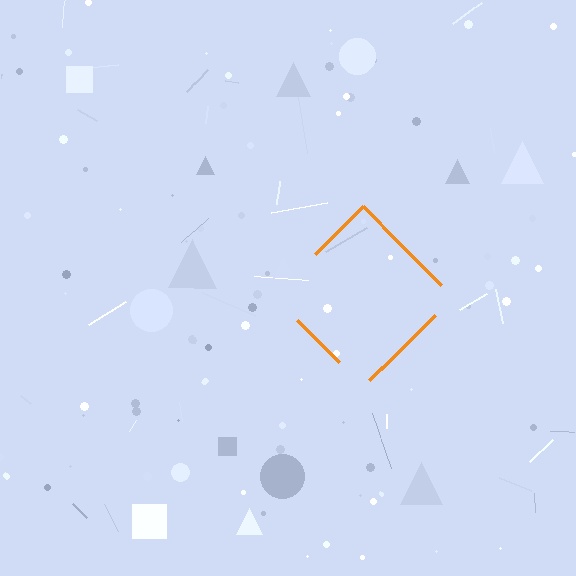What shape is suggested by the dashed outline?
The dashed outline suggests a diamond.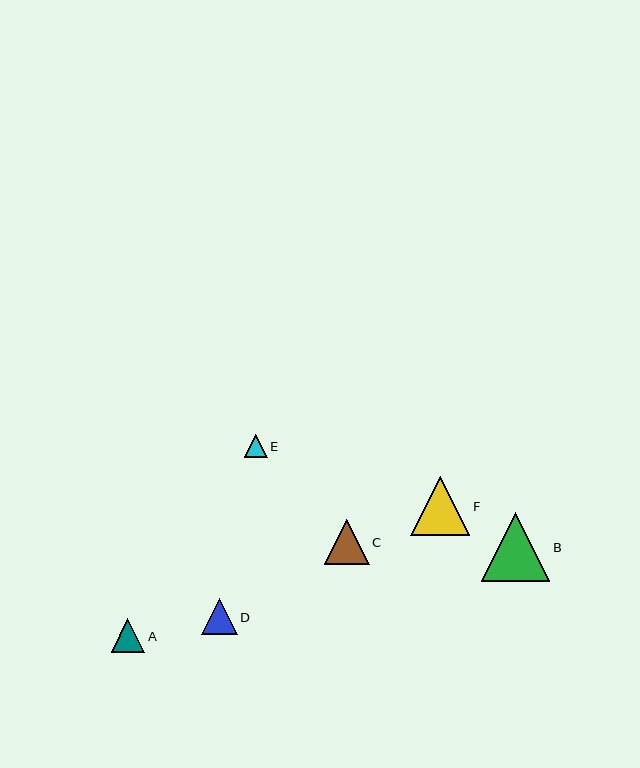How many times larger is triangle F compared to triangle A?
Triangle F is approximately 1.8 times the size of triangle A.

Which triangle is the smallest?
Triangle E is the smallest with a size of approximately 23 pixels.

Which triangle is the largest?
Triangle B is the largest with a size of approximately 68 pixels.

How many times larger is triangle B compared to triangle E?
Triangle B is approximately 3.0 times the size of triangle E.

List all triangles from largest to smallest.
From largest to smallest: B, F, C, D, A, E.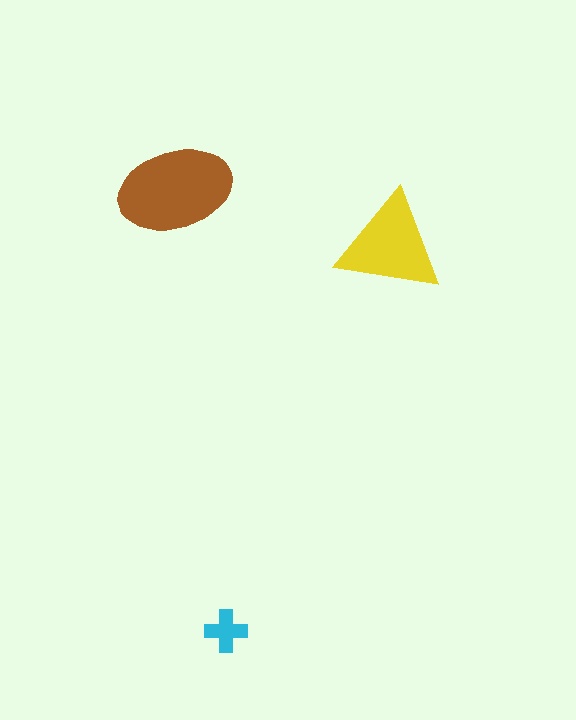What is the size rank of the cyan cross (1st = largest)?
3rd.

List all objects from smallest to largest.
The cyan cross, the yellow triangle, the brown ellipse.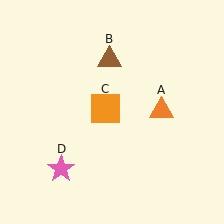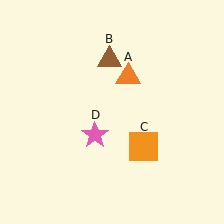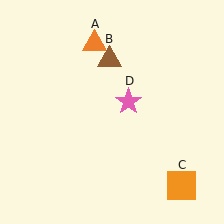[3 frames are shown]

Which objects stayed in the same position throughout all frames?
Brown triangle (object B) remained stationary.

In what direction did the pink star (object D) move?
The pink star (object D) moved up and to the right.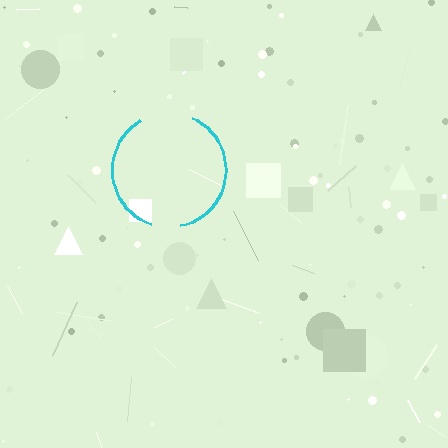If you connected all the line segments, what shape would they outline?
They would outline a circle.